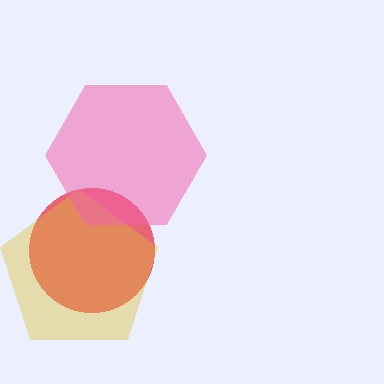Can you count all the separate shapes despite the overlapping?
Yes, there are 3 separate shapes.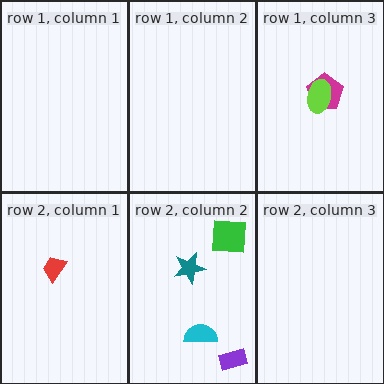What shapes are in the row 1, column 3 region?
The magenta pentagon, the lime ellipse.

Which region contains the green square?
The row 2, column 2 region.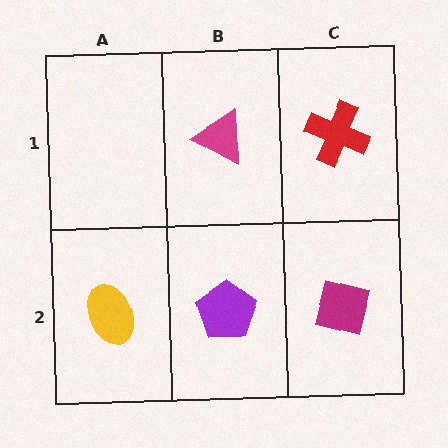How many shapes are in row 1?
2 shapes.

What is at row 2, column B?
A purple pentagon.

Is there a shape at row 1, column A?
No, that cell is empty.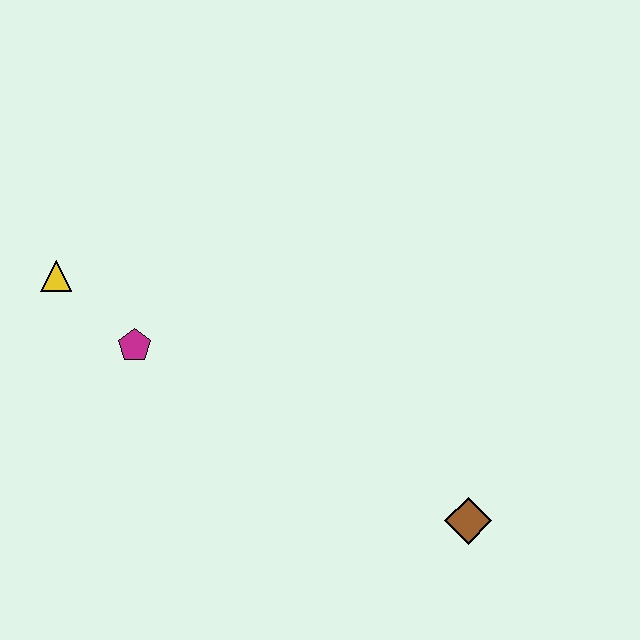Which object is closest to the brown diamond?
The magenta pentagon is closest to the brown diamond.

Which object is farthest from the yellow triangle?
The brown diamond is farthest from the yellow triangle.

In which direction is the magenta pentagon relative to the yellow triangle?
The magenta pentagon is to the right of the yellow triangle.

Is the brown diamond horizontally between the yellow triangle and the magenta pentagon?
No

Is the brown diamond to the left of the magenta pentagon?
No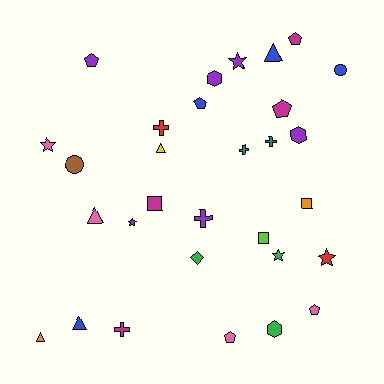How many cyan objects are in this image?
There are no cyan objects.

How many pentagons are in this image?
There are 6 pentagons.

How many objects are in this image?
There are 30 objects.